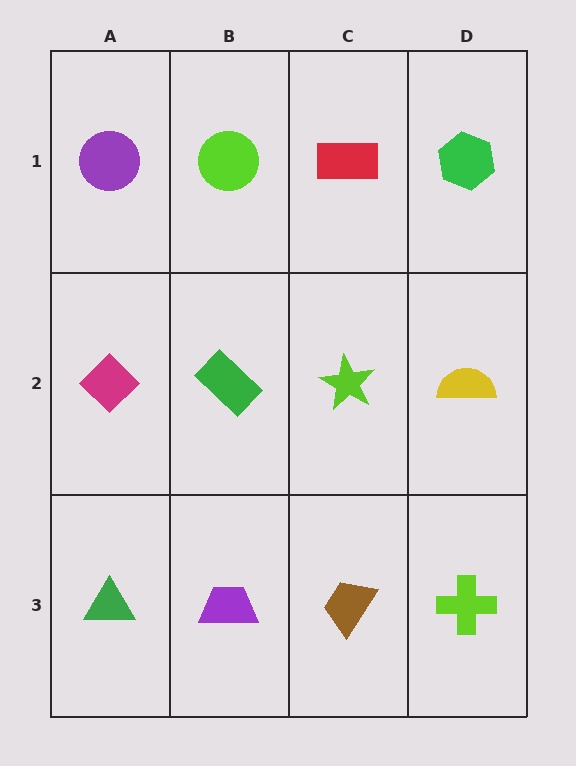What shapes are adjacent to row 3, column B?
A green rectangle (row 2, column B), a green triangle (row 3, column A), a brown trapezoid (row 3, column C).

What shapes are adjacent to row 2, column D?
A green hexagon (row 1, column D), a lime cross (row 3, column D), a lime star (row 2, column C).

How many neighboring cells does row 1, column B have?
3.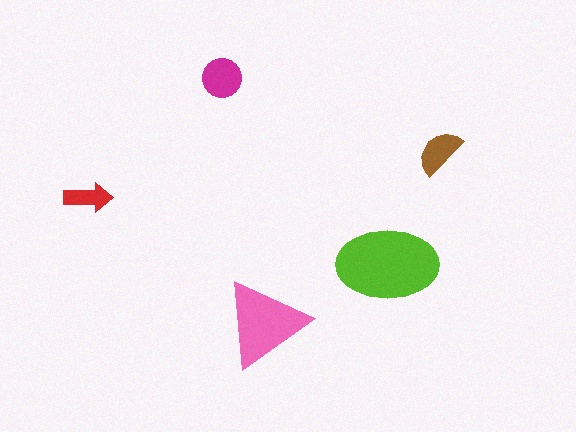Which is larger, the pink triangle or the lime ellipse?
The lime ellipse.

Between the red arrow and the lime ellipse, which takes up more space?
The lime ellipse.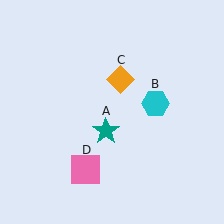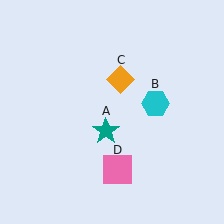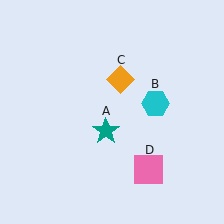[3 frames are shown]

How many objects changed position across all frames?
1 object changed position: pink square (object D).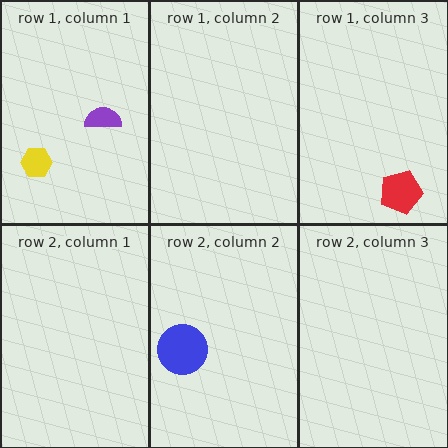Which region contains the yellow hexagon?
The row 1, column 1 region.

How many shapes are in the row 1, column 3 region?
1.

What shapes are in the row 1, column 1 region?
The yellow hexagon, the purple semicircle.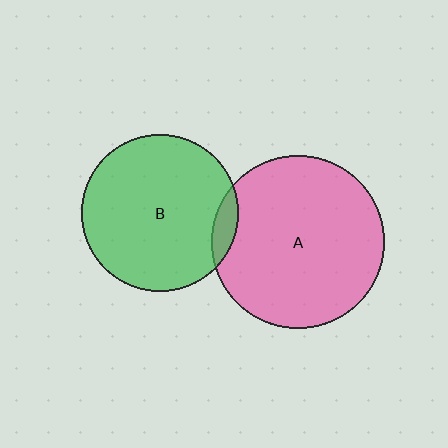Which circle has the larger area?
Circle A (pink).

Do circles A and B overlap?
Yes.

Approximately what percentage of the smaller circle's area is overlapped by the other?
Approximately 5%.